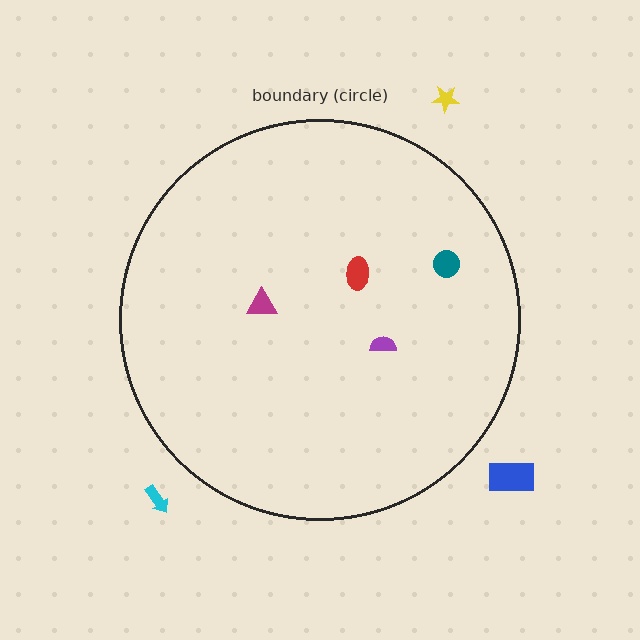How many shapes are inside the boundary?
4 inside, 3 outside.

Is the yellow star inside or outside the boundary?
Outside.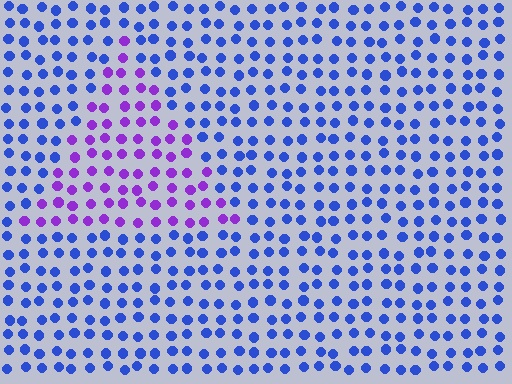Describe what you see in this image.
The image is filled with small blue elements in a uniform arrangement. A triangle-shaped region is visible where the elements are tinted to a slightly different hue, forming a subtle color boundary.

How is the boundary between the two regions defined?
The boundary is defined purely by a slight shift in hue (about 50 degrees). Spacing, size, and orientation are identical on both sides.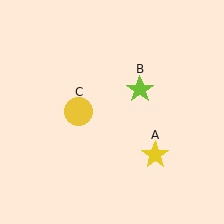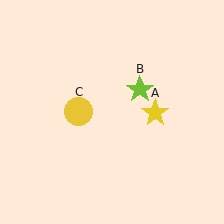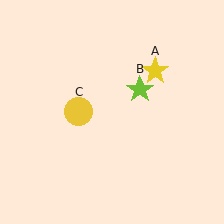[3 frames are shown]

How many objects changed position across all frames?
1 object changed position: yellow star (object A).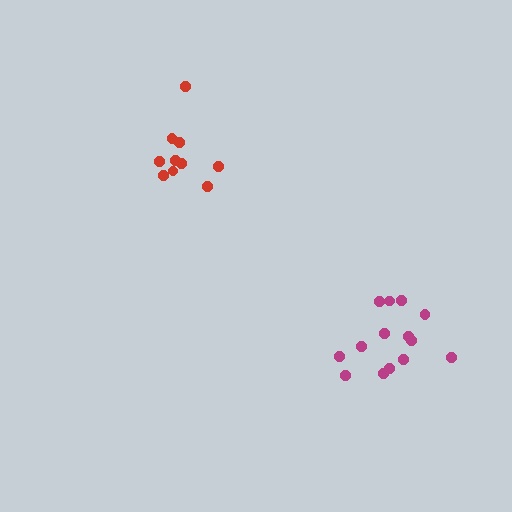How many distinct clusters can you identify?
There are 2 distinct clusters.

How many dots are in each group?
Group 1: 14 dots, Group 2: 10 dots (24 total).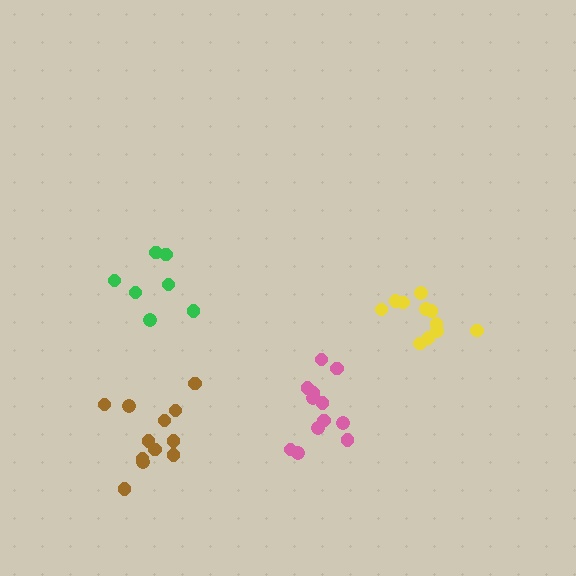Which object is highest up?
The green cluster is topmost.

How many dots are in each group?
Group 1: 7 dots, Group 2: 12 dots, Group 3: 11 dots, Group 4: 12 dots (42 total).